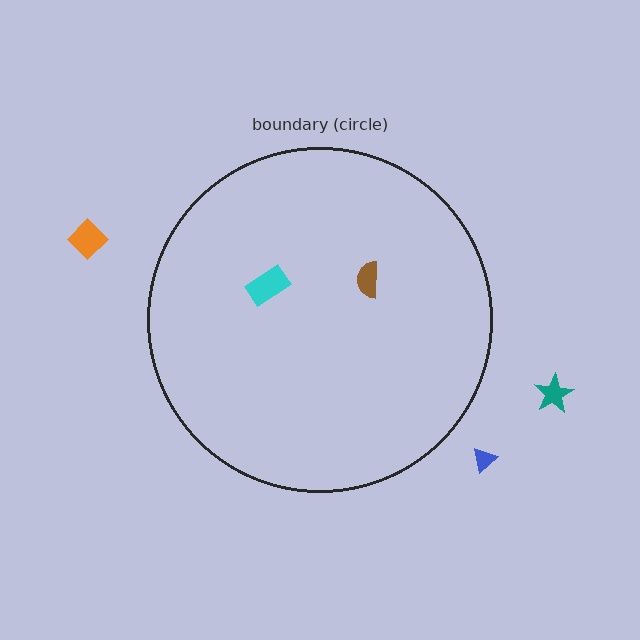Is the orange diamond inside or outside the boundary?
Outside.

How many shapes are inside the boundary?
2 inside, 3 outside.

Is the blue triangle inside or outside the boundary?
Outside.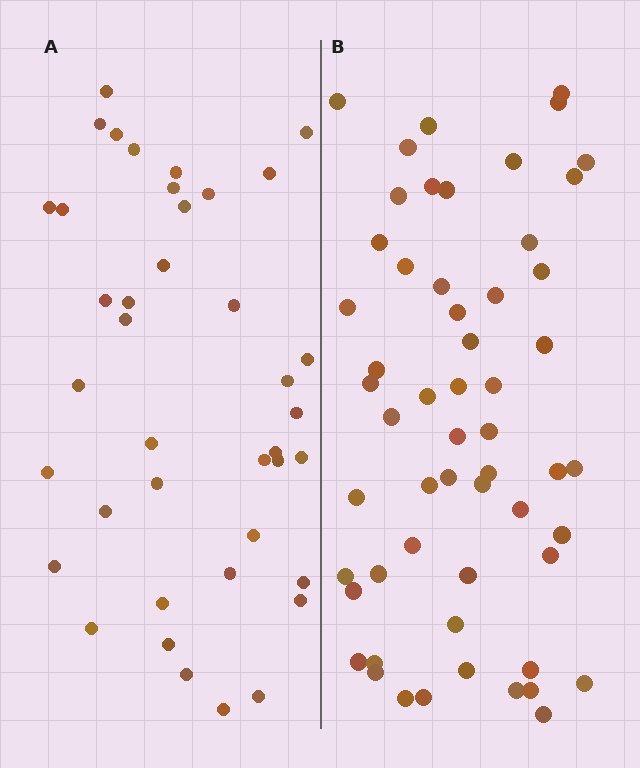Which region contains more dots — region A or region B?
Region B (the right region) has more dots.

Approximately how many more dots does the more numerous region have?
Region B has approximately 15 more dots than region A.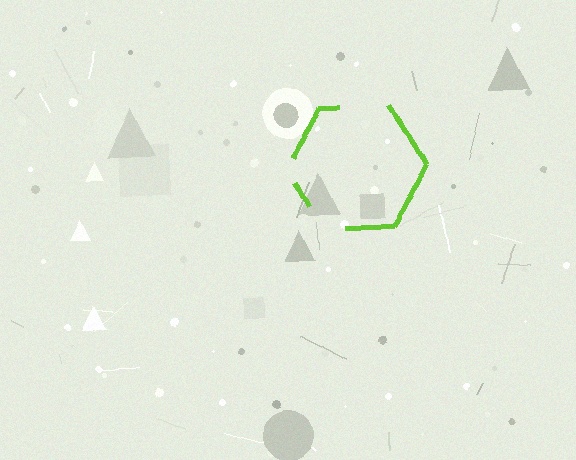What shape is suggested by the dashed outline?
The dashed outline suggests a hexagon.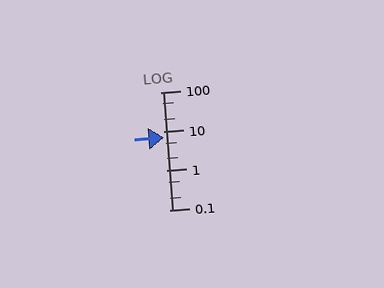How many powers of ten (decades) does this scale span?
The scale spans 3 decades, from 0.1 to 100.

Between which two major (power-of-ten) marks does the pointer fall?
The pointer is between 1 and 10.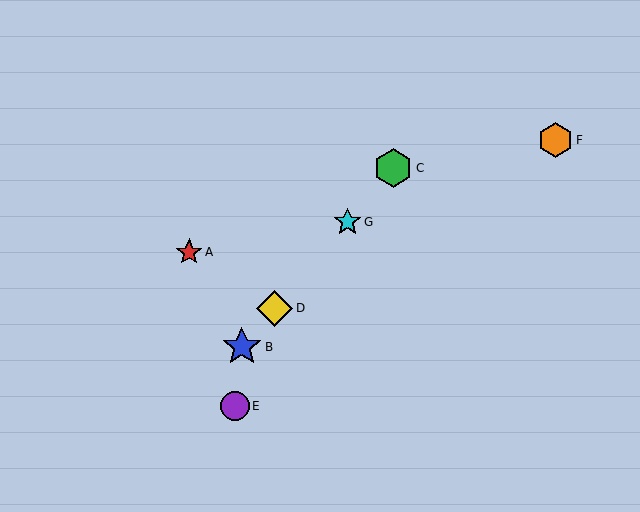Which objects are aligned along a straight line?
Objects B, C, D, G are aligned along a straight line.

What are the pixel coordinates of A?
Object A is at (189, 252).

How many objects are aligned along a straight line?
4 objects (B, C, D, G) are aligned along a straight line.